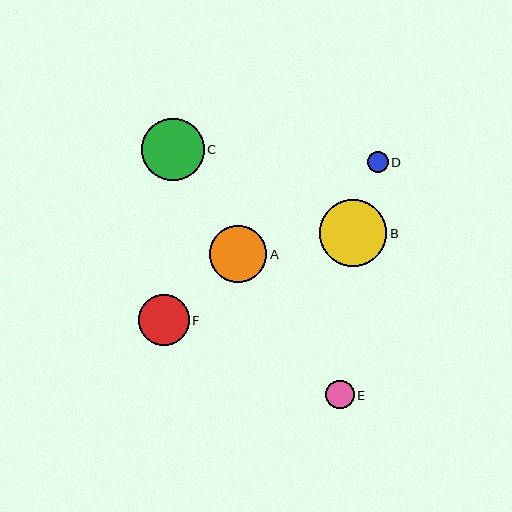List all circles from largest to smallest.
From largest to smallest: B, C, A, F, E, D.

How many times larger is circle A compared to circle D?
Circle A is approximately 2.7 times the size of circle D.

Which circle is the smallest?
Circle D is the smallest with a size of approximately 21 pixels.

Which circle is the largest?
Circle B is the largest with a size of approximately 67 pixels.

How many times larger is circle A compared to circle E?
Circle A is approximately 2.0 times the size of circle E.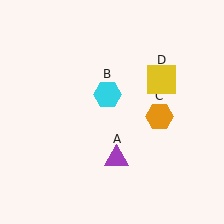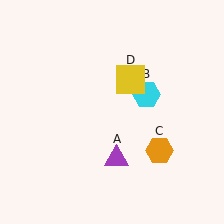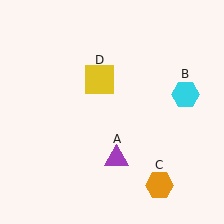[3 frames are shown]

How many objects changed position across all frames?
3 objects changed position: cyan hexagon (object B), orange hexagon (object C), yellow square (object D).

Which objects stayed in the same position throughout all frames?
Purple triangle (object A) remained stationary.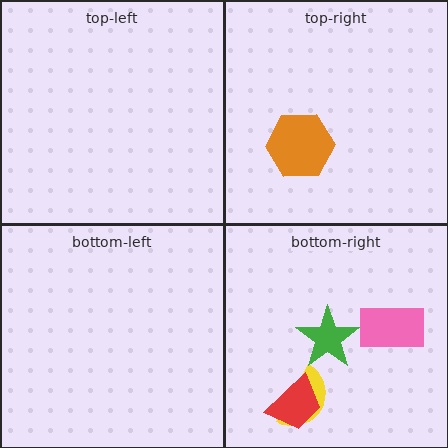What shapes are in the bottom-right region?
The yellow semicircle, the red trapezoid, the green star, the pink rectangle.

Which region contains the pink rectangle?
The bottom-right region.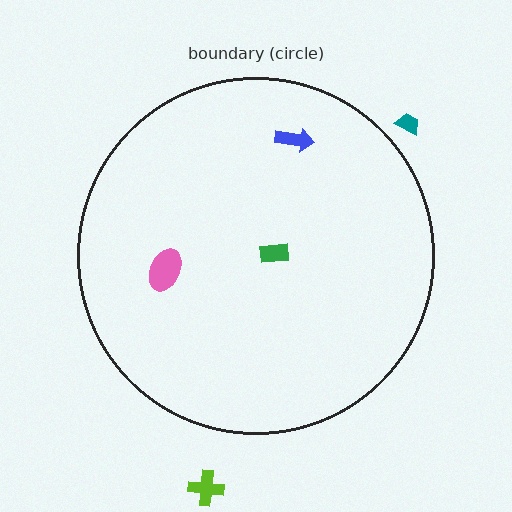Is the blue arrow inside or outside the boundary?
Inside.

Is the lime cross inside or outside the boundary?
Outside.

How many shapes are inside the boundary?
3 inside, 2 outside.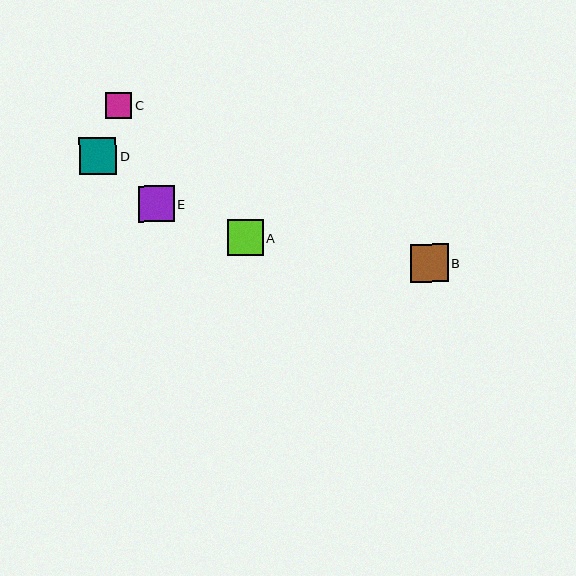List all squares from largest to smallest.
From largest to smallest: B, D, A, E, C.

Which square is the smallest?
Square C is the smallest with a size of approximately 26 pixels.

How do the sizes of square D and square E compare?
Square D and square E are approximately the same size.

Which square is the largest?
Square B is the largest with a size of approximately 38 pixels.